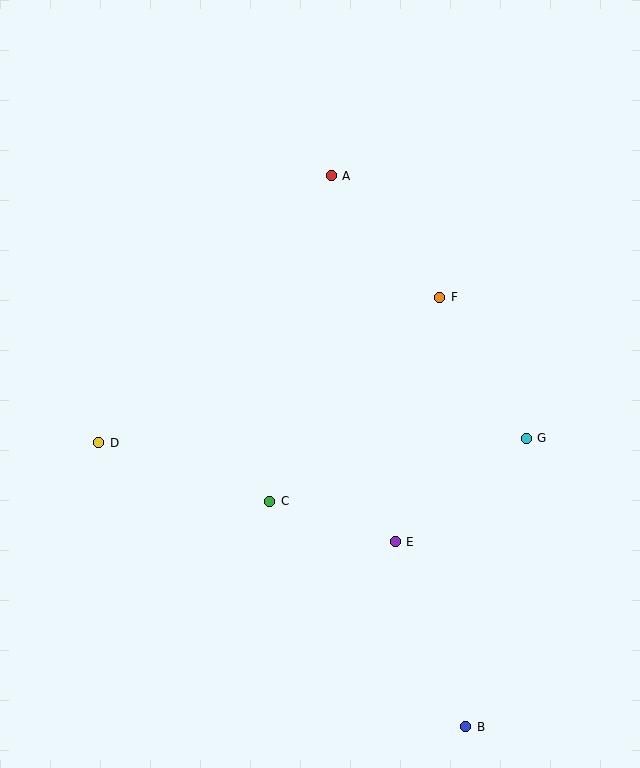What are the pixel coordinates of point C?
Point C is at (270, 501).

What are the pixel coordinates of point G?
Point G is at (526, 438).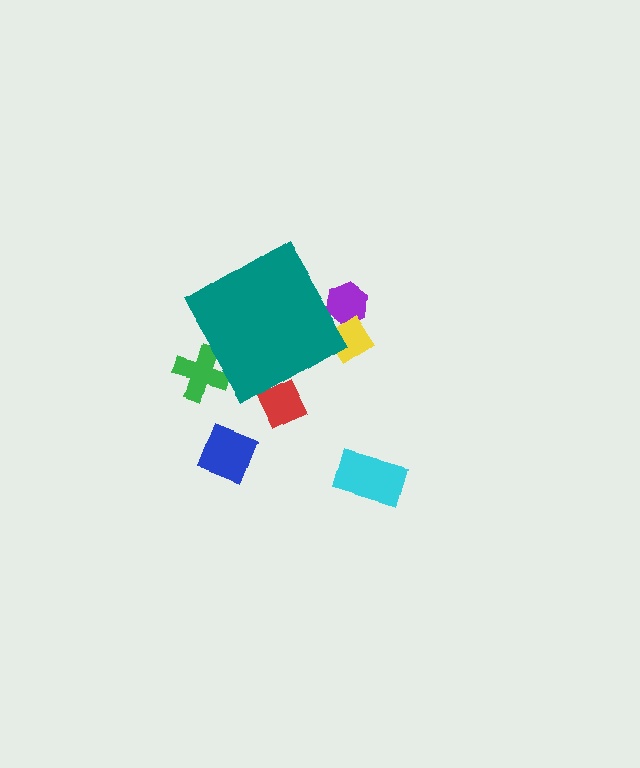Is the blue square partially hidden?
No, the blue square is fully visible.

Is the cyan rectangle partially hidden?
No, the cyan rectangle is fully visible.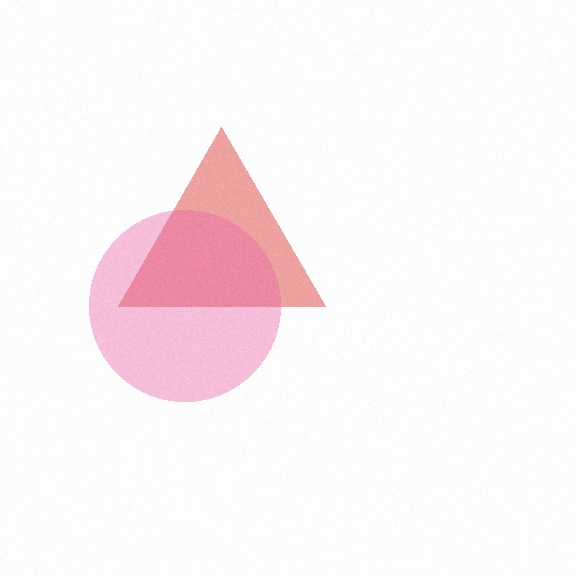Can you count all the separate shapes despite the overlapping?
Yes, there are 2 separate shapes.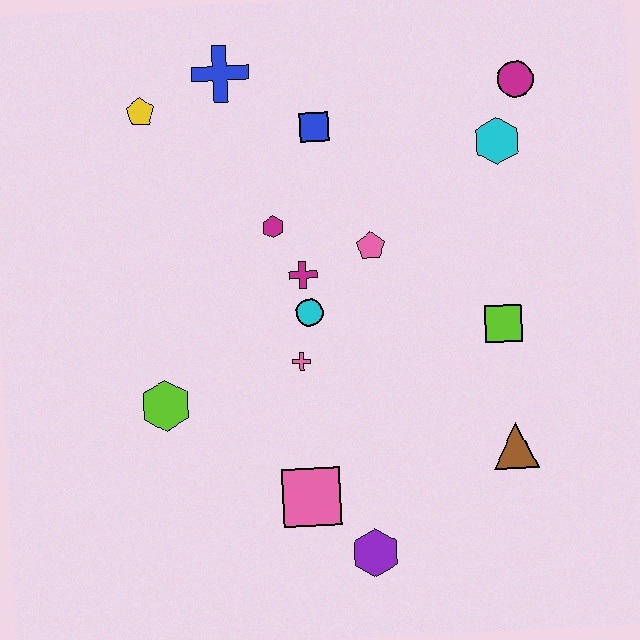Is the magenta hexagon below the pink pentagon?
No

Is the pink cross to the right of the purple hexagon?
No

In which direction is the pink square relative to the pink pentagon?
The pink square is below the pink pentagon.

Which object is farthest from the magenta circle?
The purple hexagon is farthest from the magenta circle.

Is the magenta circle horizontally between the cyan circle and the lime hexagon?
No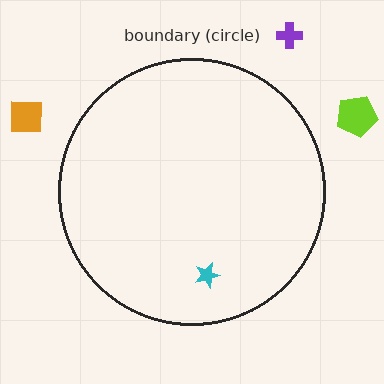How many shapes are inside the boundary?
1 inside, 3 outside.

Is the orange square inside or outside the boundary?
Outside.